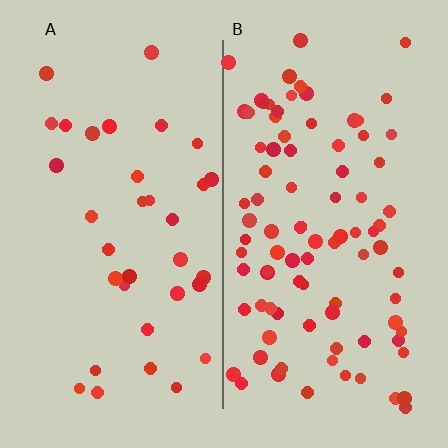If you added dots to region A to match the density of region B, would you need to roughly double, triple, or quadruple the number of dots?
Approximately triple.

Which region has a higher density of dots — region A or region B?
B (the right).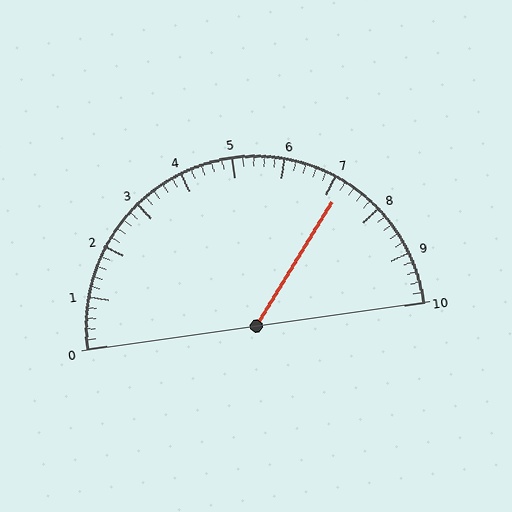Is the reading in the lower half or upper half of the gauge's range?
The reading is in the upper half of the range (0 to 10).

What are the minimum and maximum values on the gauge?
The gauge ranges from 0 to 10.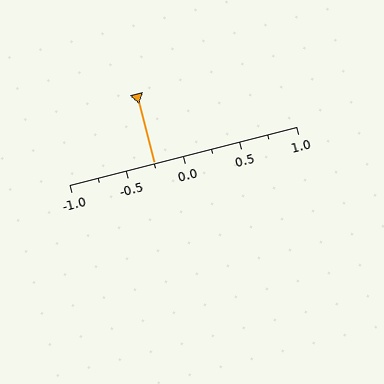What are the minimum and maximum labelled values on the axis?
The axis runs from -1.0 to 1.0.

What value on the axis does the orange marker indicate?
The marker indicates approximately -0.25.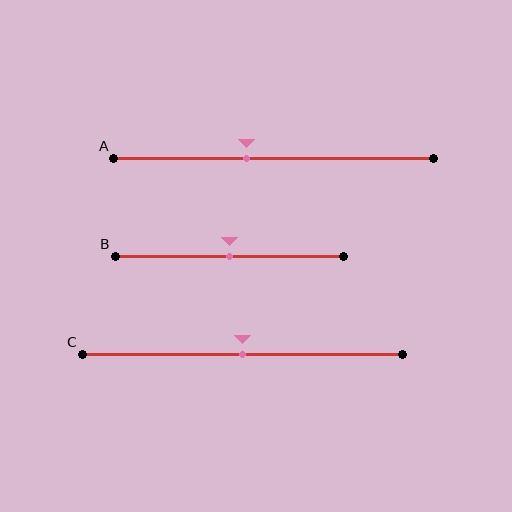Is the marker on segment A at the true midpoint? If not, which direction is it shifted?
No, the marker on segment A is shifted to the left by about 9% of the segment length.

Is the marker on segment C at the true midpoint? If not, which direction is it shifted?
Yes, the marker on segment C is at the true midpoint.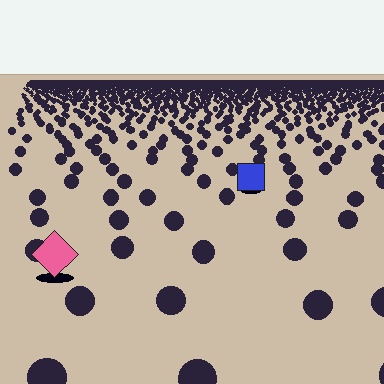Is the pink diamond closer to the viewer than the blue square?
Yes. The pink diamond is closer — you can tell from the texture gradient: the ground texture is coarser near it.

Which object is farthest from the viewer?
The blue square is farthest from the viewer. It appears smaller and the ground texture around it is denser.